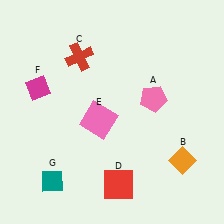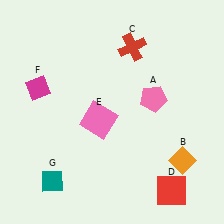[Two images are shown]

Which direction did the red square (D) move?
The red square (D) moved right.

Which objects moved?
The objects that moved are: the red cross (C), the red square (D).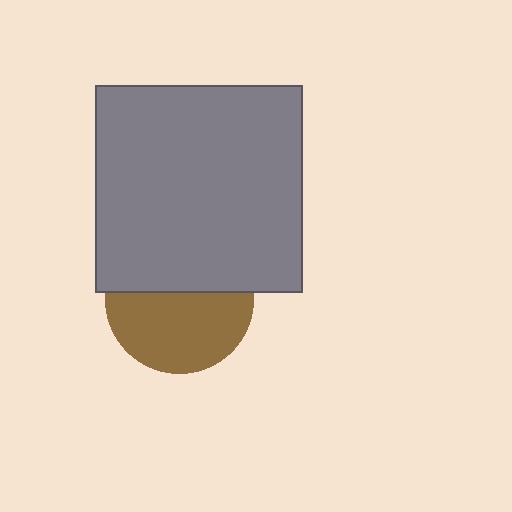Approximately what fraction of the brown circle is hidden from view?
Roughly 45% of the brown circle is hidden behind the gray square.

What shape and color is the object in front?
The object in front is a gray square.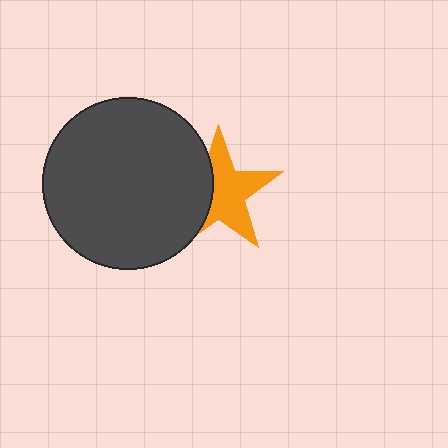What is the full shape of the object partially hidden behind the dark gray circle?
The partially hidden object is an orange star.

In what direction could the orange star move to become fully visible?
The orange star could move right. That would shift it out from behind the dark gray circle entirely.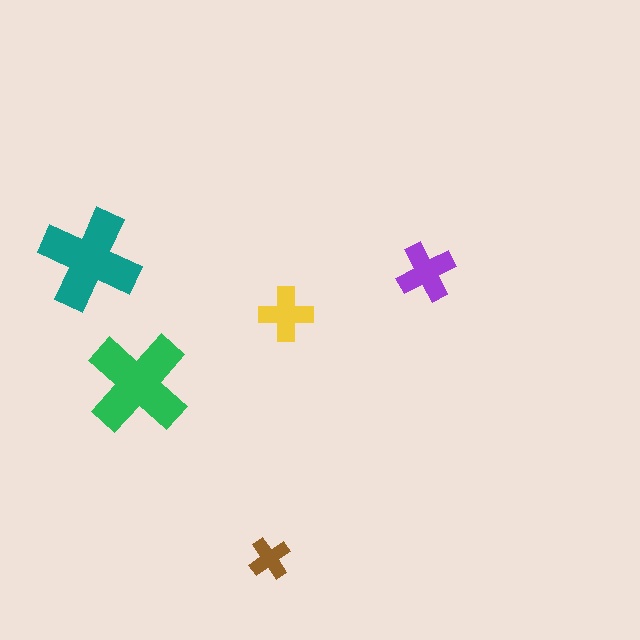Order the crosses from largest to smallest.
the green one, the teal one, the purple one, the yellow one, the brown one.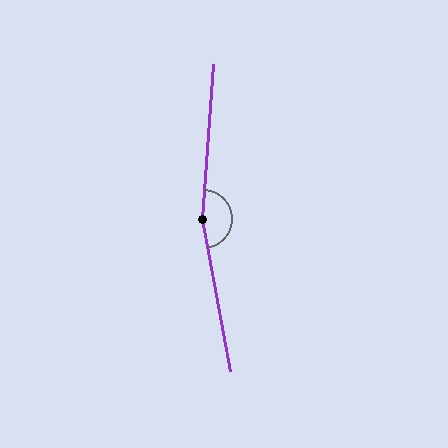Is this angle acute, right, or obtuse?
It is obtuse.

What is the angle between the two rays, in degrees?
Approximately 166 degrees.